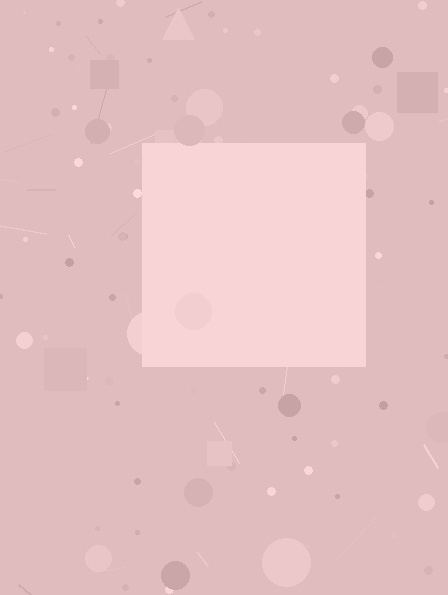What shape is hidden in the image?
A square is hidden in the image.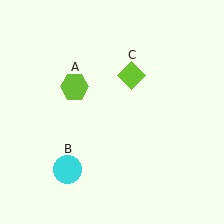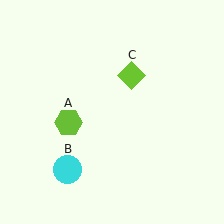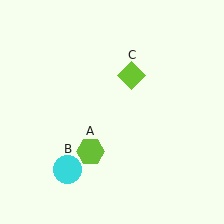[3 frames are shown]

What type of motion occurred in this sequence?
The lime hexagon (object A) rotated counterclockwise around the center of the scene.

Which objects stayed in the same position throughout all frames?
Cyan circle (object B) and lime diamond (object C) remained stationary.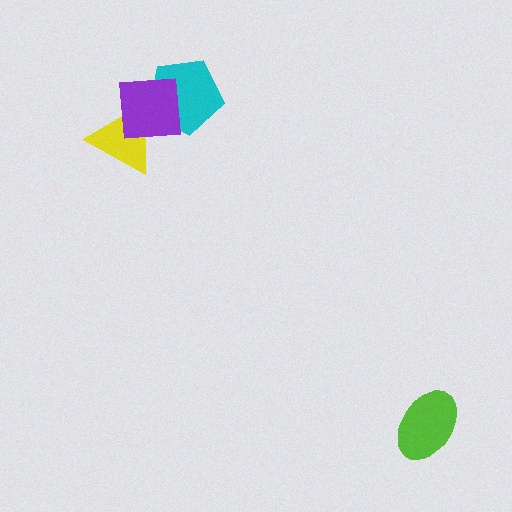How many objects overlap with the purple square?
2 objects overlap with the purple square.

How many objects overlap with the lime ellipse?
0 objects overlap with the lime ellipse.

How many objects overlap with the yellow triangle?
1 object overlaps with the yellow triangle.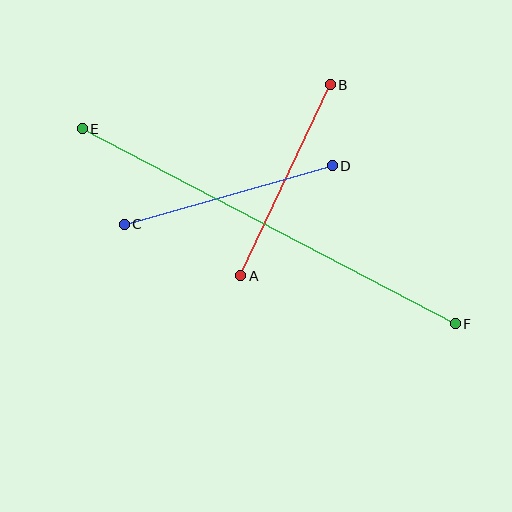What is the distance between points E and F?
The distance is approximately 421 pixels.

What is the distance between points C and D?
The distance is approximately 216 pixels.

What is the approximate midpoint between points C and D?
The midpoint is at approximately (228, 195) pixels.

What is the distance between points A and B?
The distance is approximately 211 pixels.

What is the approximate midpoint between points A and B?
The midpoint is at approximately (285, 180) pixels.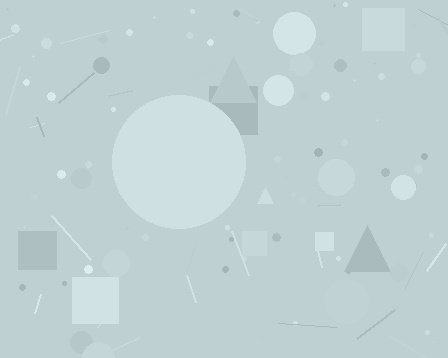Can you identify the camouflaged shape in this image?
The camouflaged shape is a circle.